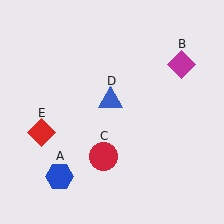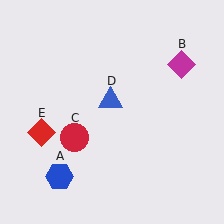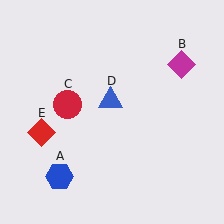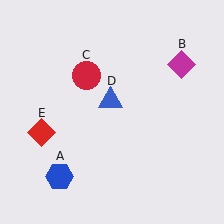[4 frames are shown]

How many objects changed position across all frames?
1 object changed position: red circle (object C).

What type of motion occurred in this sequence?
The red circle (object C) rotated clockwise around the center of the scene.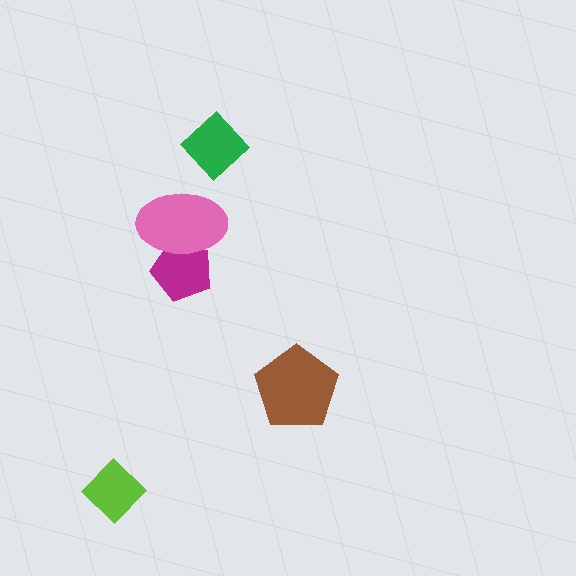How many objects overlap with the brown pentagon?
0 objects overlap with the brown pentagon.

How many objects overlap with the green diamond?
0 objects overlap with the green diamond.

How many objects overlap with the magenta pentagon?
1 object overlaps with the magenta pentagon.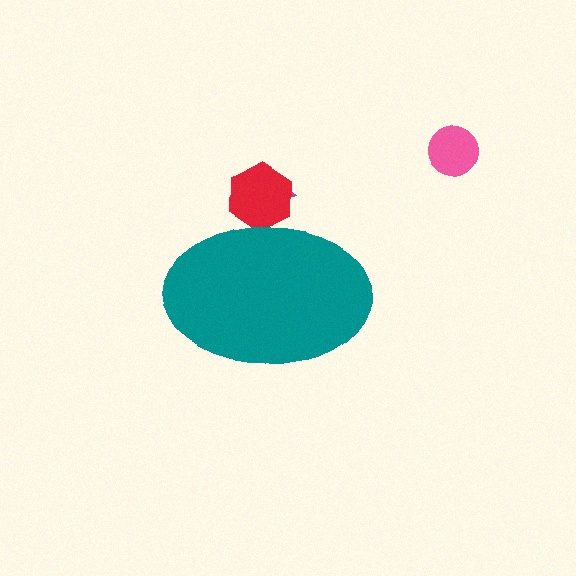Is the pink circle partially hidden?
No, the pink circle is fully visible.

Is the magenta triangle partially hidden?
Yes, the magenta triangle is partially hidden behind the teal ellipse.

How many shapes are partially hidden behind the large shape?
2 shapes are partially hidden.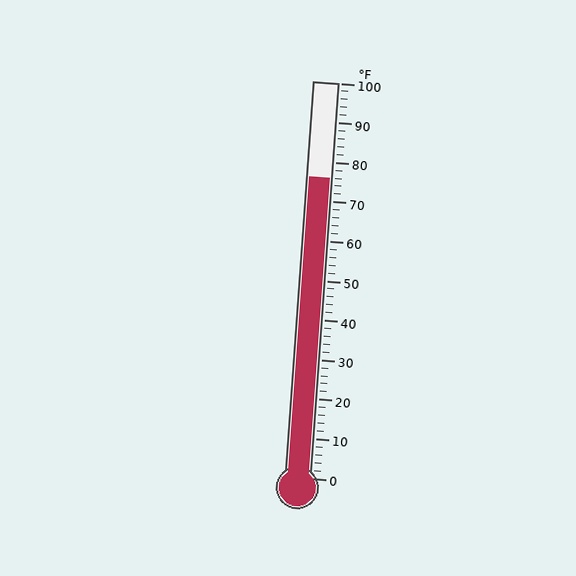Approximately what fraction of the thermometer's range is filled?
The thermometer is filled to approximately 75% of its range.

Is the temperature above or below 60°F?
The temperature is above 60°F.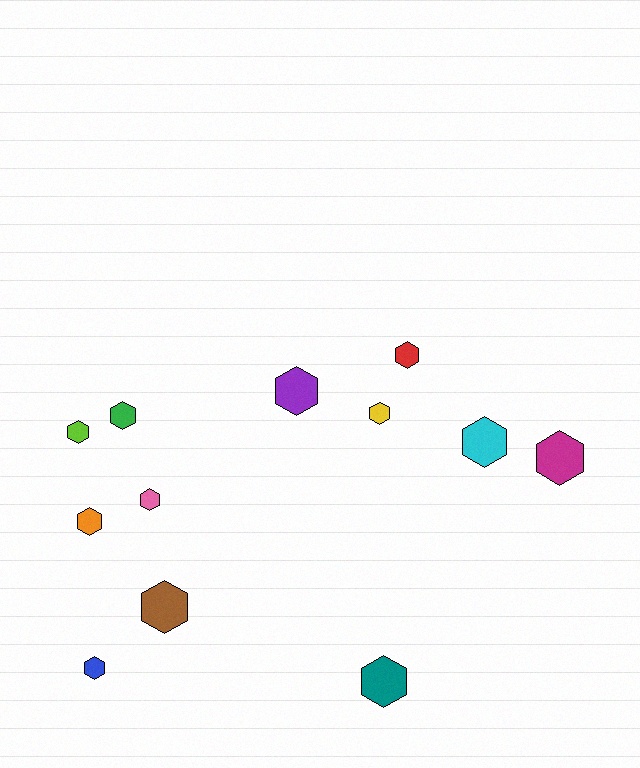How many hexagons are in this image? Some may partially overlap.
There are 12 hexagons.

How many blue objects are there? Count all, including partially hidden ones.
There is 1 blue object.